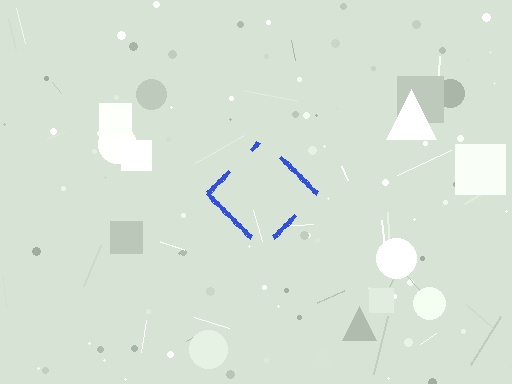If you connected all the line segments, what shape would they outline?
They would outline a diamond.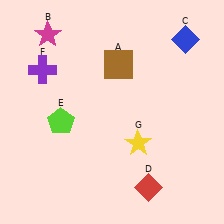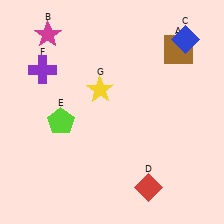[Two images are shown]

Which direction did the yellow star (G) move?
The yellow star (G) moved up.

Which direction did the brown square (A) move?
The brown square (A) moved right.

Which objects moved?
The objects that moved are: the brown square (A), the yellow star (G).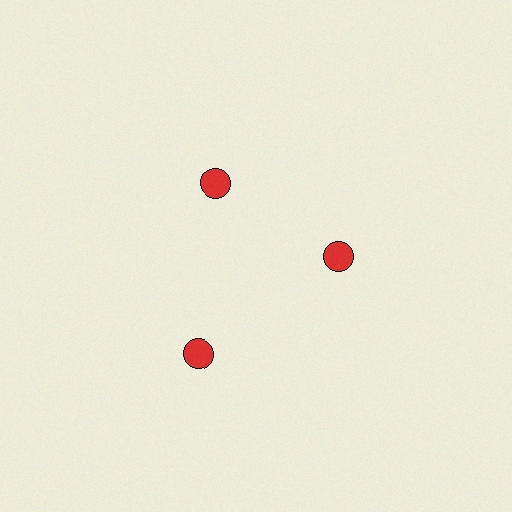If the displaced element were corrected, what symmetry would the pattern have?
It would have 3-fold rotational symmetry — the pattern would map onto itself every 120 degrees.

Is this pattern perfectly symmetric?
No. The 3 red circles are arranged in a ring, but one element near the 7 o'clock position is pushed outward from the center, breaking the 3-fold rotational symmetry.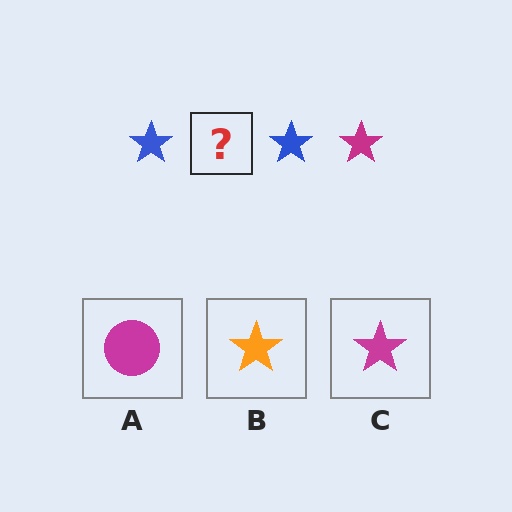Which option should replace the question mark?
Option C.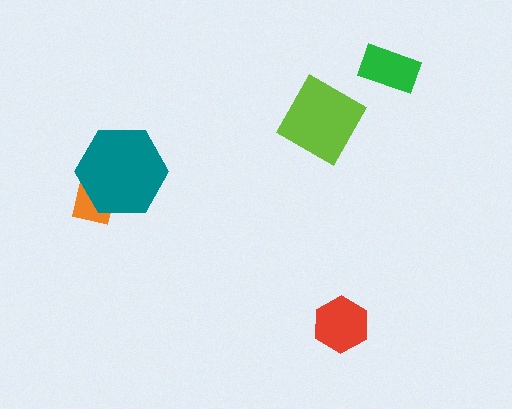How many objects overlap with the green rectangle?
0 objects overlap with the green rectangle.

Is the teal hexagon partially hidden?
No, no other shape covers it.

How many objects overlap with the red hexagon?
0 objects overlap with the red hexagon.